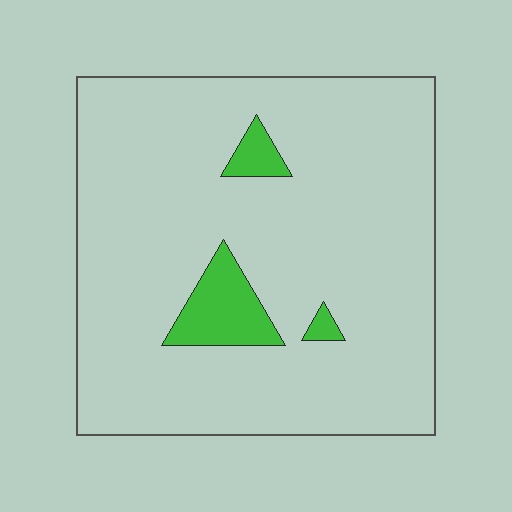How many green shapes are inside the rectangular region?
3.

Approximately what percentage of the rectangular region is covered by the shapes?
Approximately 10%.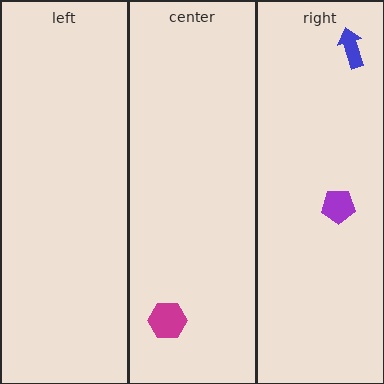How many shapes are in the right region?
2.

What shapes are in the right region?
The blue arrow, the purple pentagon.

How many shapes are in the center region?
1.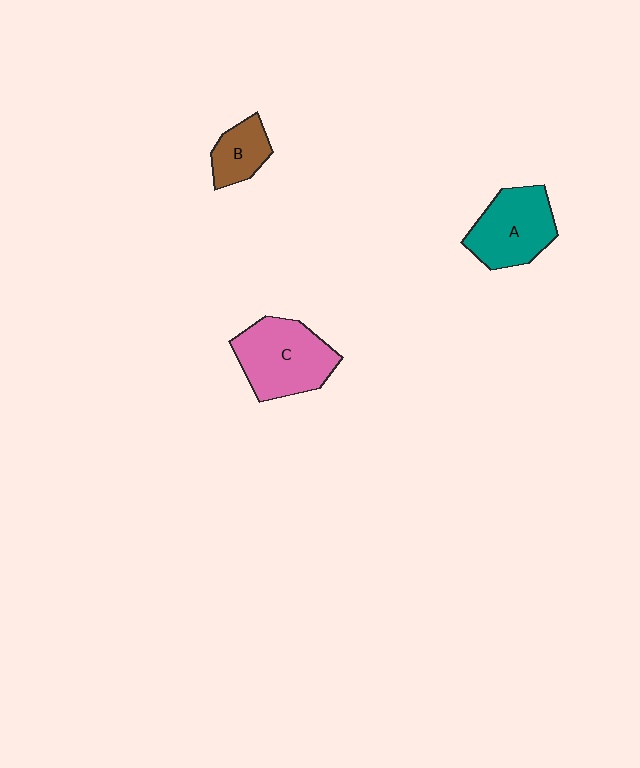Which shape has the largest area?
Shape C (pink).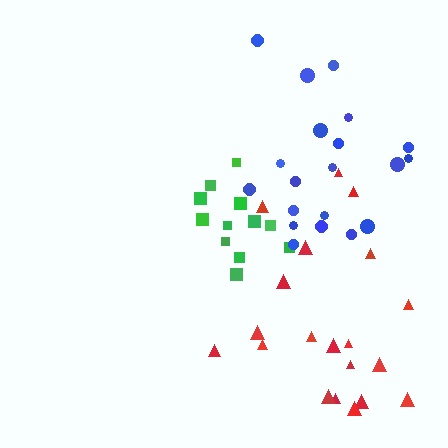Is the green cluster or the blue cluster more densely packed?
Green.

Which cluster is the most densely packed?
Green.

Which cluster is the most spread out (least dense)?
Red.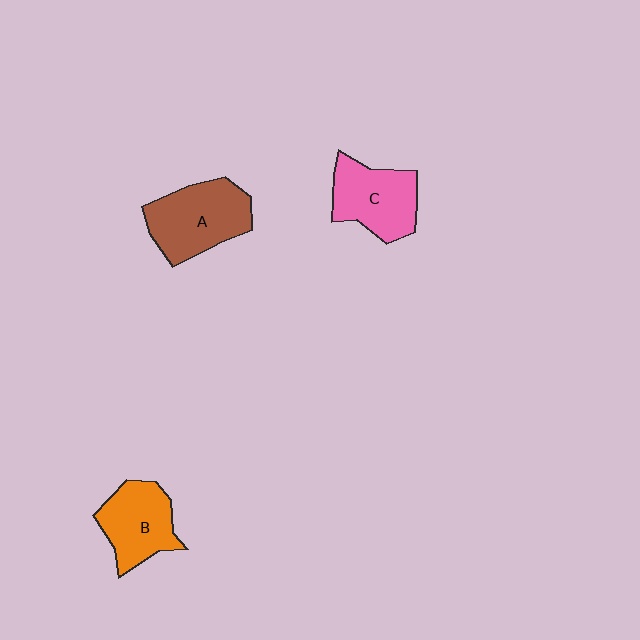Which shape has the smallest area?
Shape B (orange).